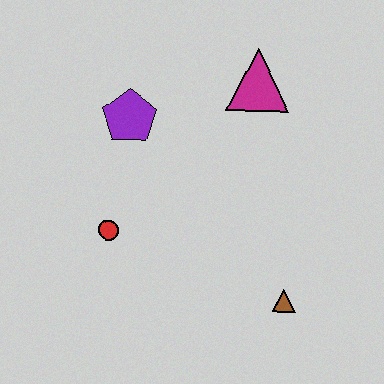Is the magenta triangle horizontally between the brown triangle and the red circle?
Yes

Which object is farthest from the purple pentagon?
The brown triangle is farthest from the purple pentagon.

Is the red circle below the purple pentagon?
Yes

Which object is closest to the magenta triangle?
The purple pentagon is closest to the magenta triangle.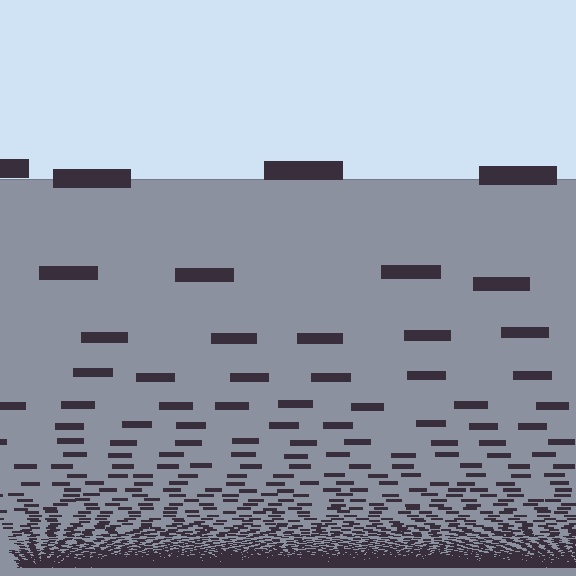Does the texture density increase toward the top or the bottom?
Density increases toward the bottom.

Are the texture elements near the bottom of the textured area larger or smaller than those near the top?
Smaller. The gradient is inverted — elements near the bottom are smaller and denser.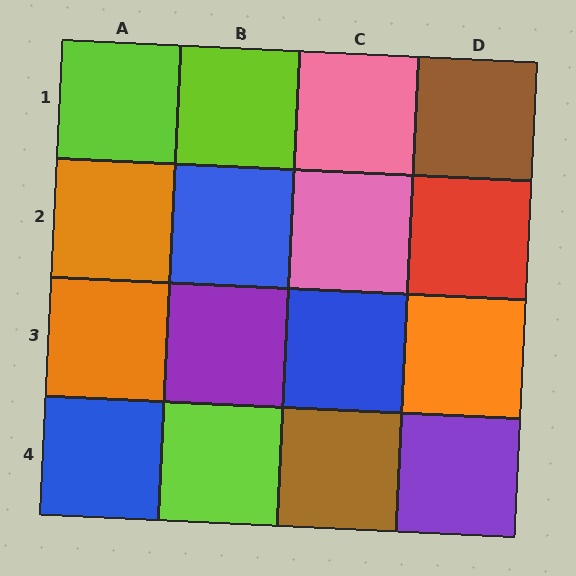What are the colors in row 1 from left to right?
Lime, lime, pink, brown.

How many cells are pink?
2 cells are pink.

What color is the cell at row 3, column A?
Orange.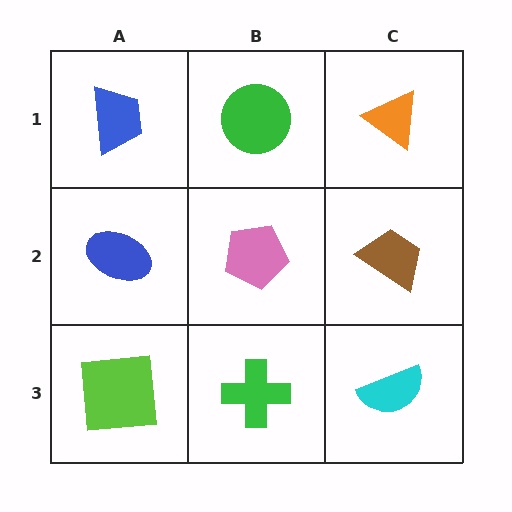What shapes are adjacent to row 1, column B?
A pink pentagon (row 2, column B), a blue trapezoid (row 1, column A), an orange triangle (row 1, column C).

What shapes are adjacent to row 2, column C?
An orange triangle (row 1, column C), a cyan semicircle (row 3, column C), a pink pentagon (row 2, column B).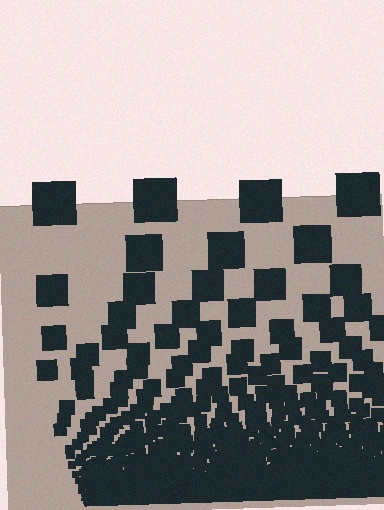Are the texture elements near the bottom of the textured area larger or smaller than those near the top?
Smaller. The gradient is inverted — elements near the bottom are smaller and denser.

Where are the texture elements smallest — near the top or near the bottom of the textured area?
Near the bottom.